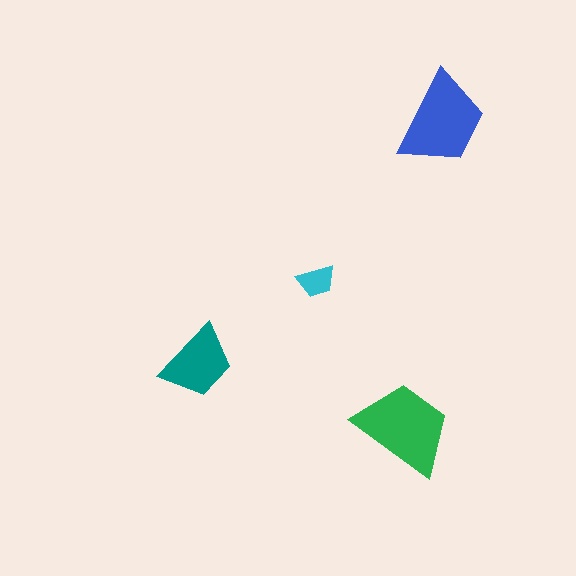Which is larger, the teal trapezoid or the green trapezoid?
The green one.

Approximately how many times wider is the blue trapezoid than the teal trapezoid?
About 1.5 times wider.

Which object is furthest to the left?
The teal trapezoid is leftmost.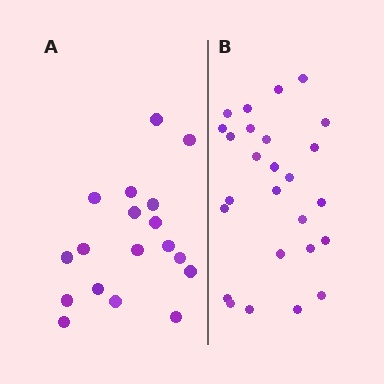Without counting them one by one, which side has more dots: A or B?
Region B (the right region) has more dots.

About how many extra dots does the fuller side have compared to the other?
Region B has roughly 8 or so more dots than region A.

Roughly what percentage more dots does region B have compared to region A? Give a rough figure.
About 45% more.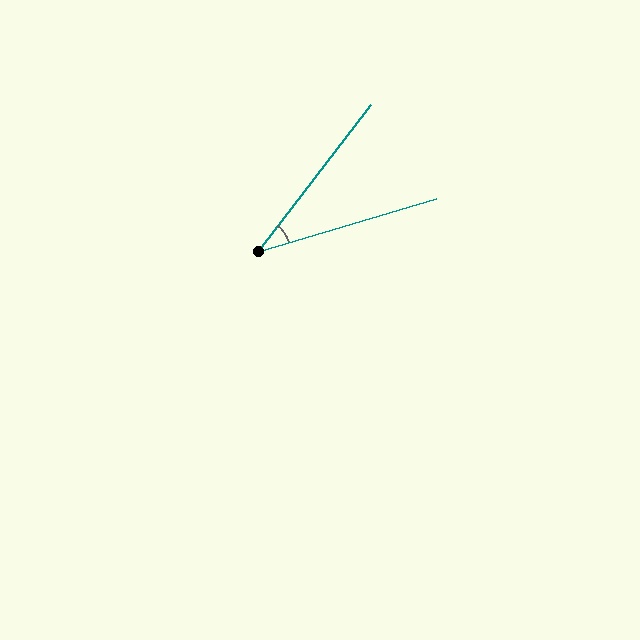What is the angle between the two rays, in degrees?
Approximately 36 degrees.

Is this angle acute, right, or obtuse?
It is acute.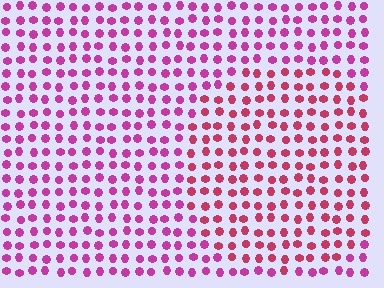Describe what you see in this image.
The image is filled with small magenta elements in a uniform arrangement. A circle-shaped region is visible where the elements are tinted to a slightly different hue, forming a subtle color boundary.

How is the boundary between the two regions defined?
The boundary is defined purely by a slight shift in hue (about 28 degrees). Spacing, size, and orientation are identical on both sides.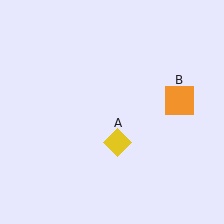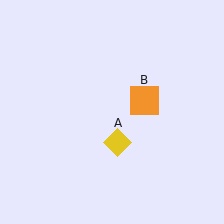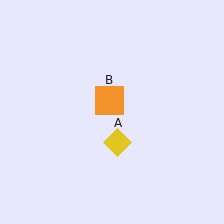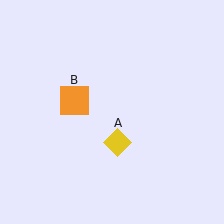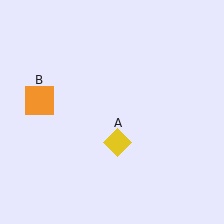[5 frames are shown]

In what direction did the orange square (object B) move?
The orange square (object B) moved left.